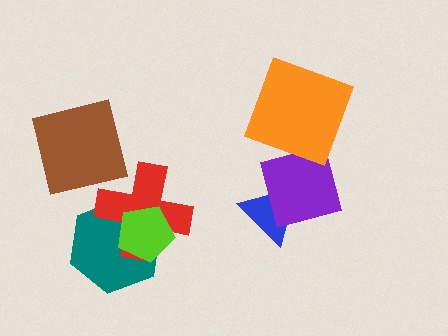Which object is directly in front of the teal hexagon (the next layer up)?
The red cross is directly in front of the teal hexagon.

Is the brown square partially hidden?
No, no other shape covers it.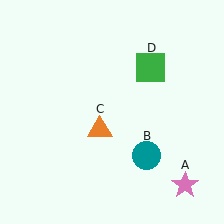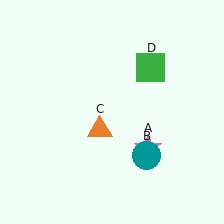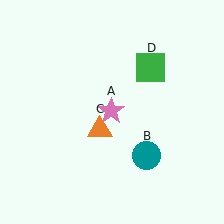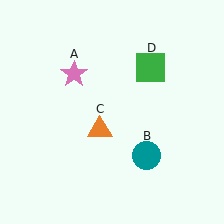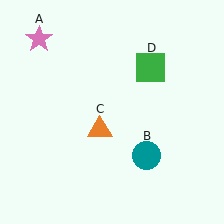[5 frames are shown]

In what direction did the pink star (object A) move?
The pink star (object A) moved up and to the left.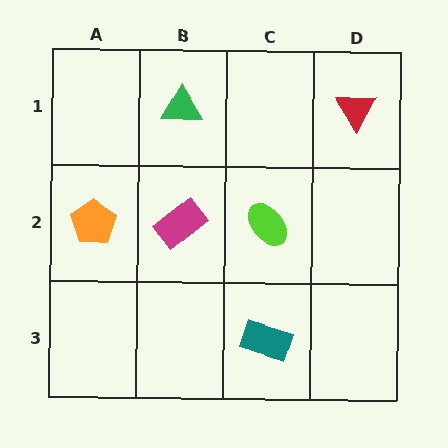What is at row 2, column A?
An orange pentagon.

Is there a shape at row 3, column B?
No, that cell is empty.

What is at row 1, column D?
A red triangle.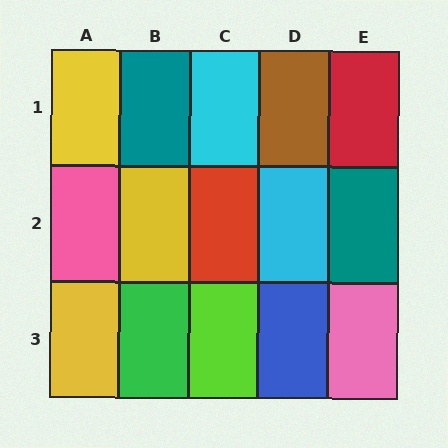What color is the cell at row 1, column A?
Yellow.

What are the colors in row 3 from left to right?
Yellow, green, lime, blue, pink.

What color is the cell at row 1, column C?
Cyan.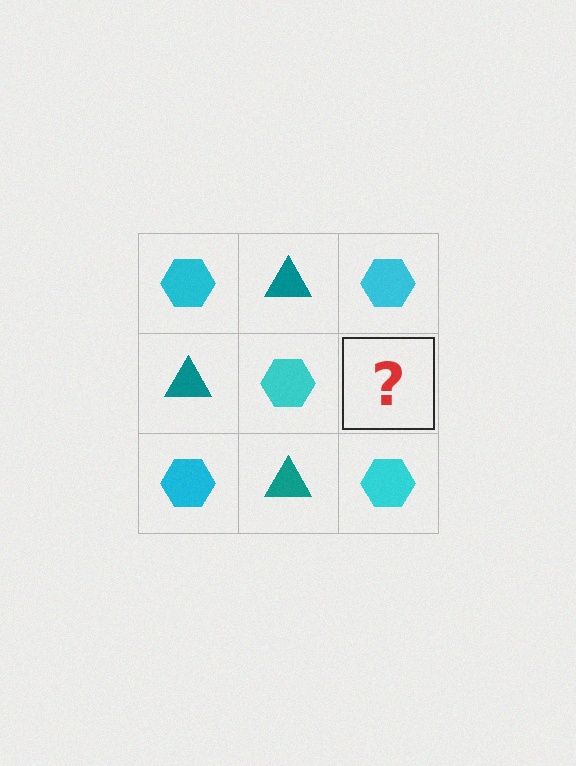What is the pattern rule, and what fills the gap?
The rule is that it alternates cyan hexagon and teal triangle in a checkerboard pattern. The gap should be filled with a teal triangle.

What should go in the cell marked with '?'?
The missing cell should contain a teal triangle.